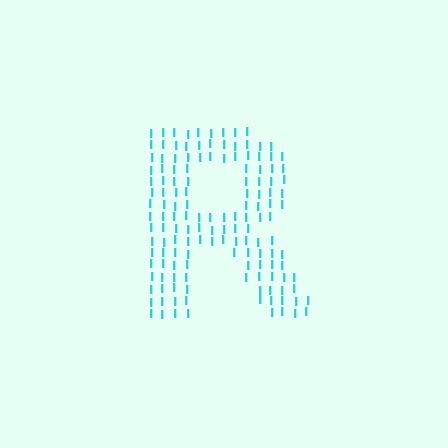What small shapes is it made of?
It is made of small letter I's.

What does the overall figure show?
The overall figure shows the letter R.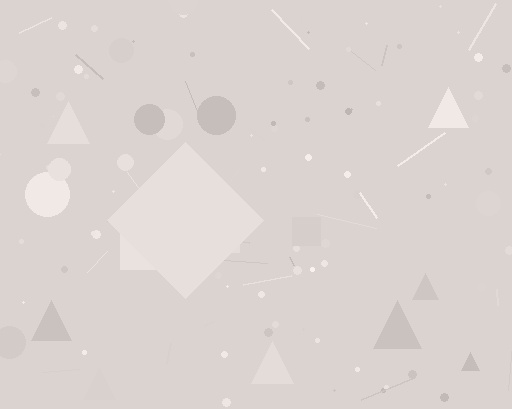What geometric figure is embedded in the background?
A diamond is embedded in the background.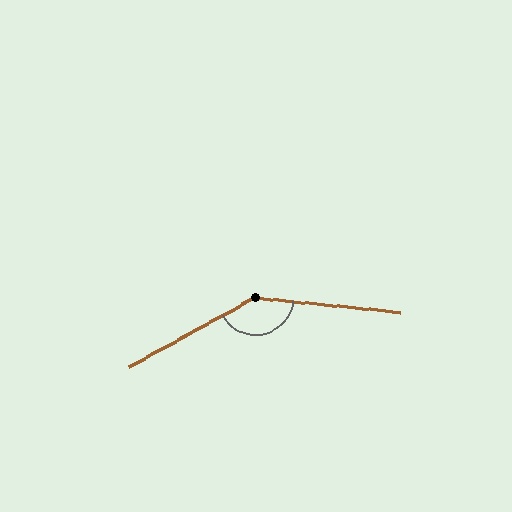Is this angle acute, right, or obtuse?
It is obtuse.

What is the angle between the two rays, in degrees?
Approximately 146 degrees.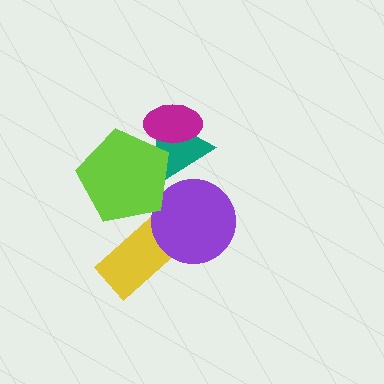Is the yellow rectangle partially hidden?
Yes, it is partially covered by another shape.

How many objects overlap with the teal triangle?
2 objects overlap with the teal triangle.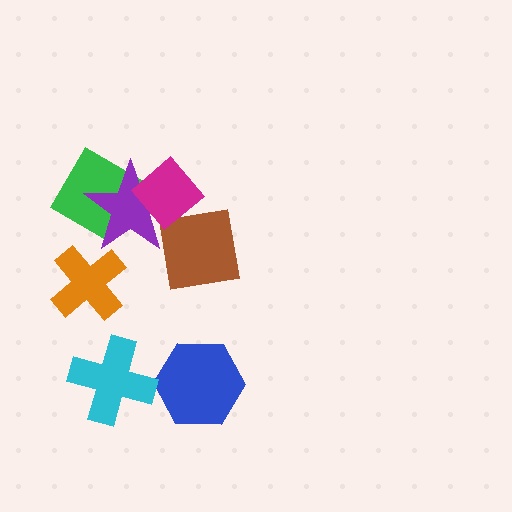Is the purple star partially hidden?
Yes, it is partially covered by another shape.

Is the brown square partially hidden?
Yes, it is partially covered by another shape.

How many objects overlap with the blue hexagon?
0 objects overlap with the blue hexagon.